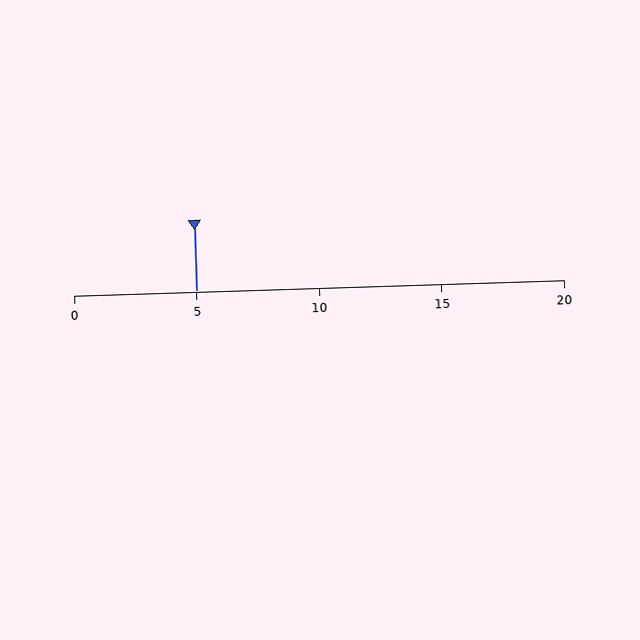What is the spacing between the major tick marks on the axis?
The major ticks are spaced 5 apart.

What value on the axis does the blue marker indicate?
The marker indicates approximately 5.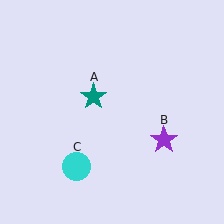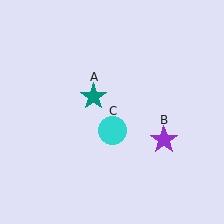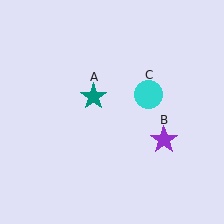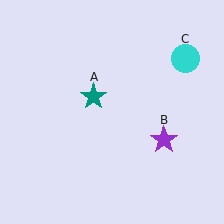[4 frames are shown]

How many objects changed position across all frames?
1 object changed position: cyan circle (object C).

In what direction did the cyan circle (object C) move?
The cyan circle (object C) moved up and to the right.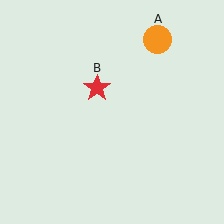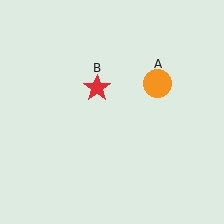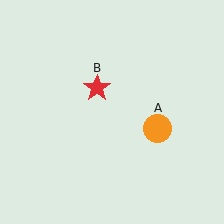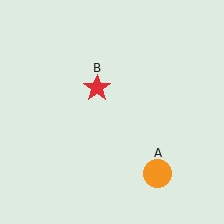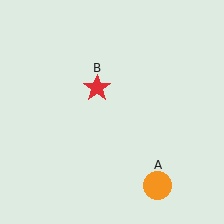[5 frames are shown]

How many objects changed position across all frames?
1 object changed position: orange circle (object A).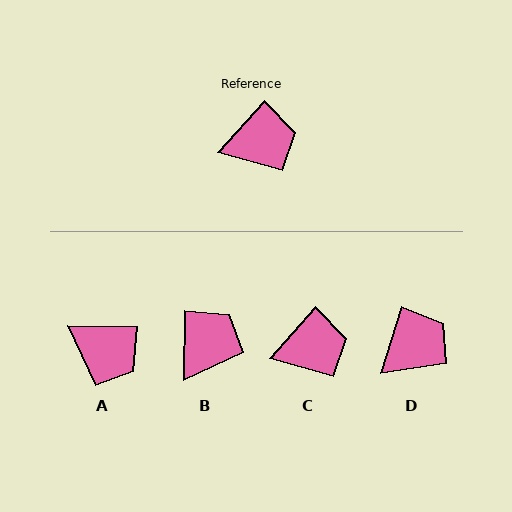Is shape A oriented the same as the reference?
No, it is off by about 50 degrees.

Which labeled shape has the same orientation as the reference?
C.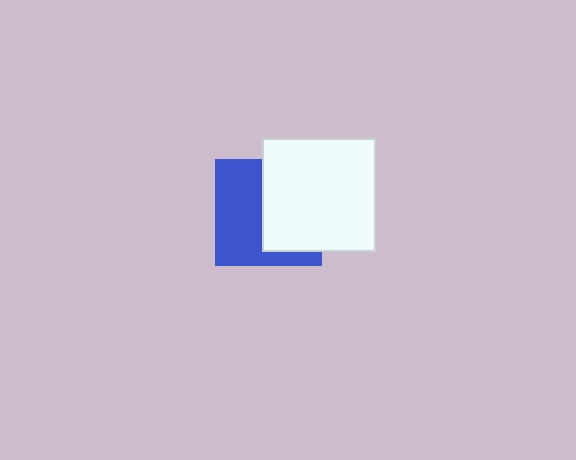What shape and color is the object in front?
The object in front is a white square.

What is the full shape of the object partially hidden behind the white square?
The partially hidden object is a blue square.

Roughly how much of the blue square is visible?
About half of it is visible (roughly 51%).